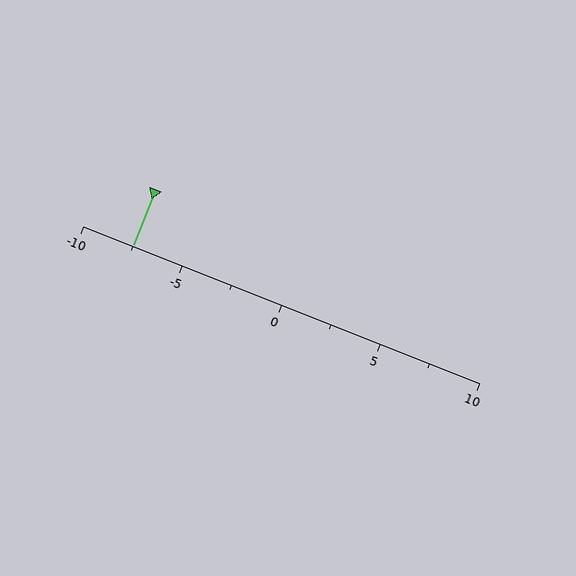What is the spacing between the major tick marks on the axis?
The major ticks are spaced 5 apart.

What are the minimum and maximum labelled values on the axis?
The axis runs from -10 to 10.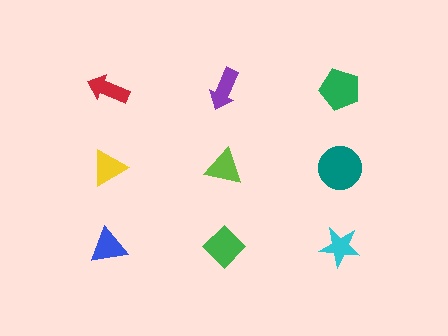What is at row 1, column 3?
A green pentagon.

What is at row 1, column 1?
A red arrow.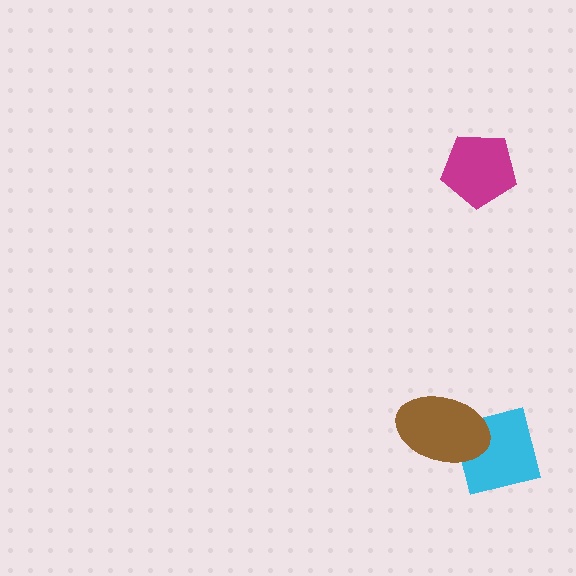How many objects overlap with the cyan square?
1 object overlaps with the cyan square.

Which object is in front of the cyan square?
The brown ellipse is in front of the cyan square.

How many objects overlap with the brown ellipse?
1 object overlaps with the brown ellipse.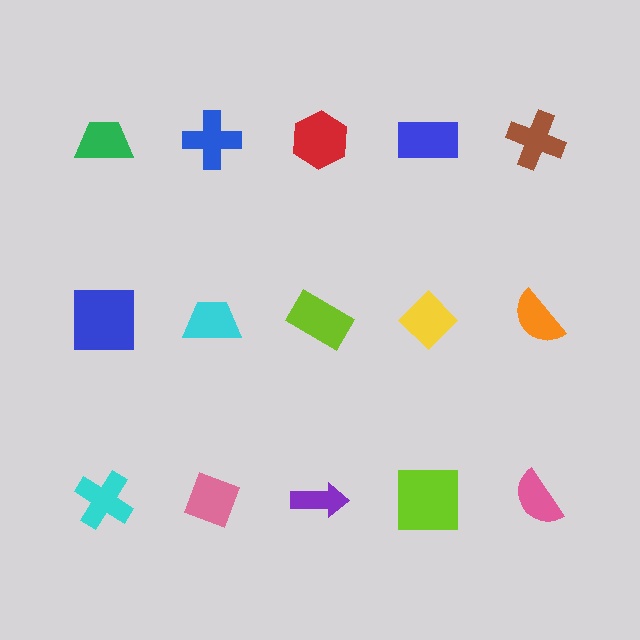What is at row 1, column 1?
A green trapezoid.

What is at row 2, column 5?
An orange semicircle.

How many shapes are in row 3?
5 shapes.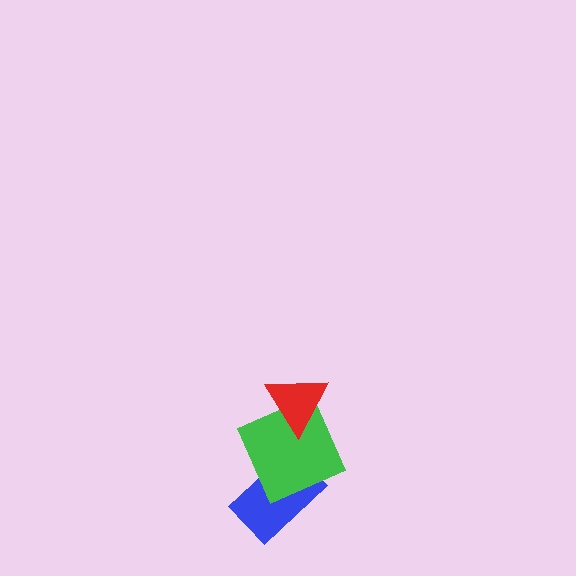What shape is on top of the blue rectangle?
The green square is on top of the blue rectangle.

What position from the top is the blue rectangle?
The blue rectangle is 3rd from the top.